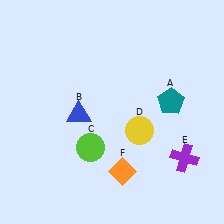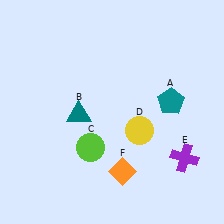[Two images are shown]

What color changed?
The triangle (B) changed from blue in Image 1 to teal in Image 2.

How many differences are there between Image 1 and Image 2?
There is 1 difference between the two images.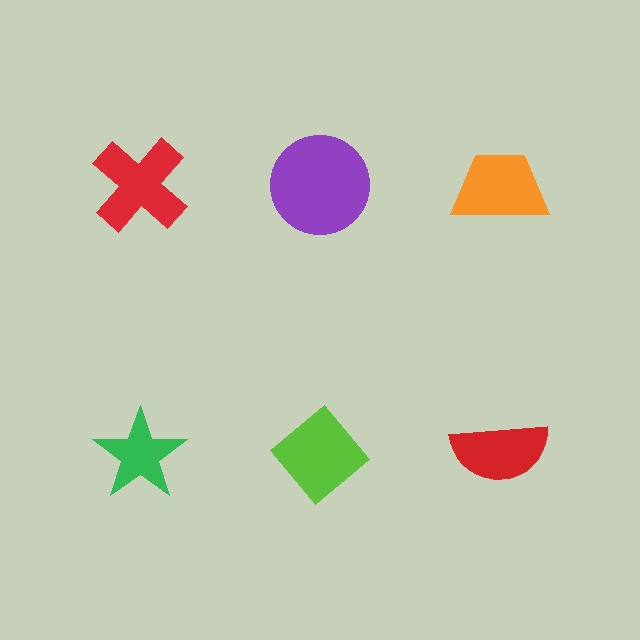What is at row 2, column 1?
A green star.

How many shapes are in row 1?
3 shapes.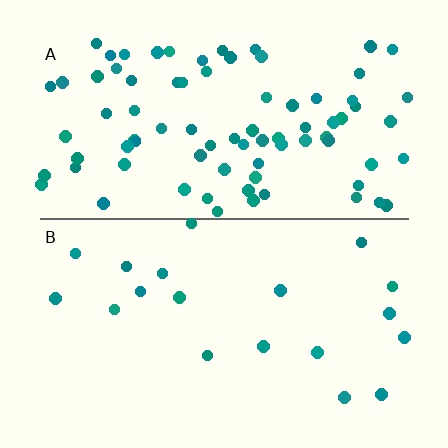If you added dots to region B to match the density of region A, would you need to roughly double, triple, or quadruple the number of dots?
Approximately quadruple.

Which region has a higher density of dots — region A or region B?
A (the top).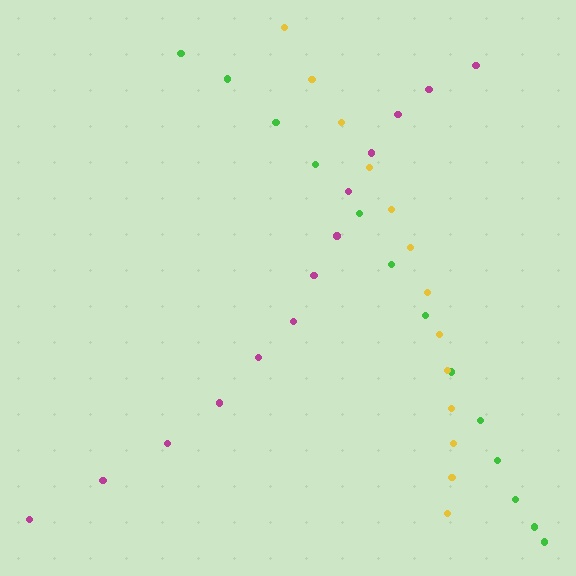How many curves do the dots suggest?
There are 3 distinct paths.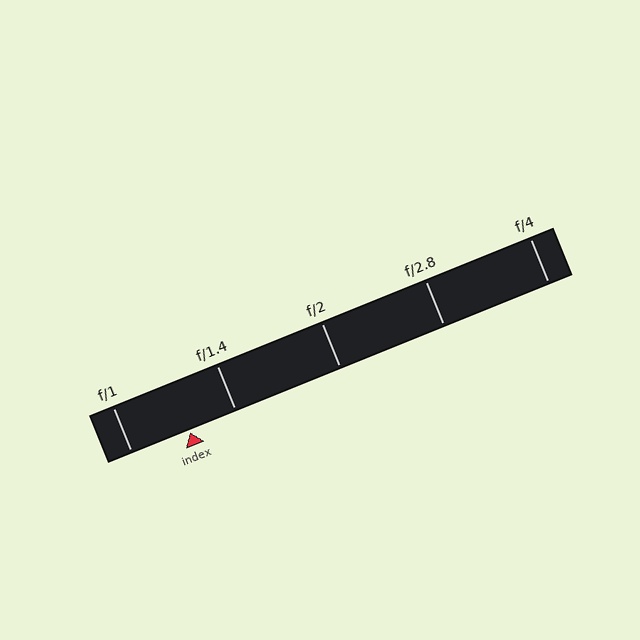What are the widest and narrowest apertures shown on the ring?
The widest aperture shown is f/1 and the narrowest is f/4.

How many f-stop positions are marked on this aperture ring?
There are 5 f-stop positions marked.